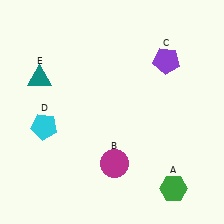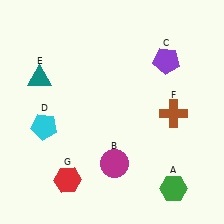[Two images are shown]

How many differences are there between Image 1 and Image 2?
There are 2 differences between the two images.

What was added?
A brown cross (F), a red hexagon (G) were added in Image 2.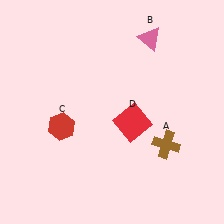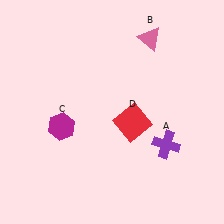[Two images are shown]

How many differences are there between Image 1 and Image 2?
There are 2 differences between the two images.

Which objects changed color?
A changed from brown to purple. C changed from red to magenta.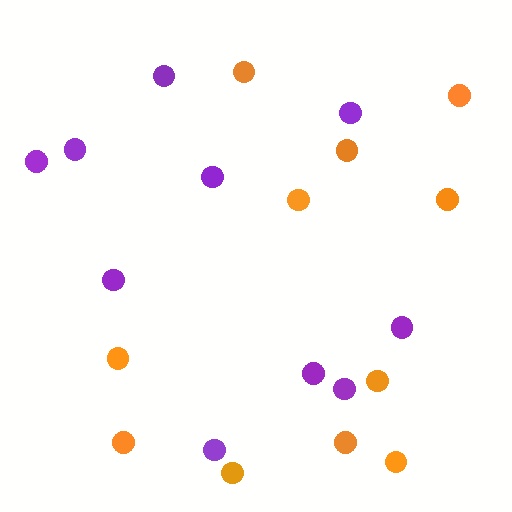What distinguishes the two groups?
There are 2 groups: one group of purple circles (10) and one group of orange circles (11).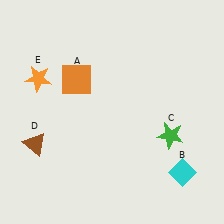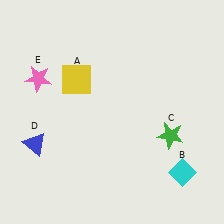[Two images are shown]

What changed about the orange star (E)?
In Image 1, E is orange. In Image 2, it changed to pink.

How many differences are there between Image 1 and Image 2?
There are 3 differences between the two images.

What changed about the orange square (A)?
In Image 1, A is orange. In Image 2, it changed to yellow.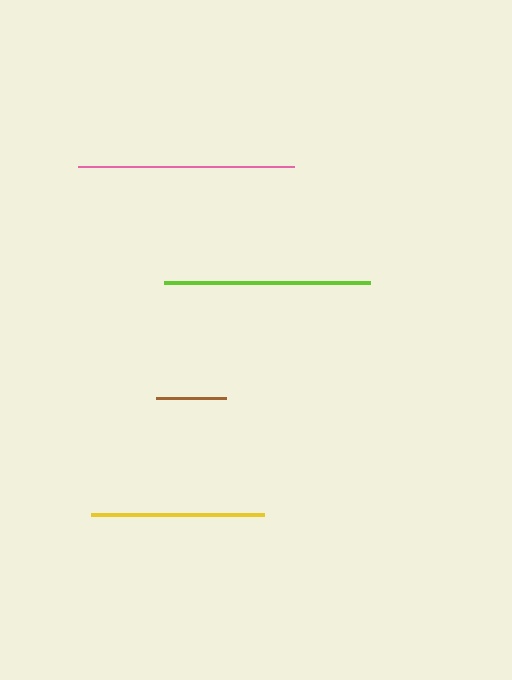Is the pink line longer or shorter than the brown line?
The pink line is longer than the brown line.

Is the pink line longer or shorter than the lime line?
The pink line is longer than the lime line.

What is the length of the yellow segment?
The yellow segment is approximately 173 pixels long.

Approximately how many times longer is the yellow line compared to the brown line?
The yellow line is approximately 2.5 times the length of the brown line.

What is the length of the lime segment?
The lime segment is approximately 205 pixels long.